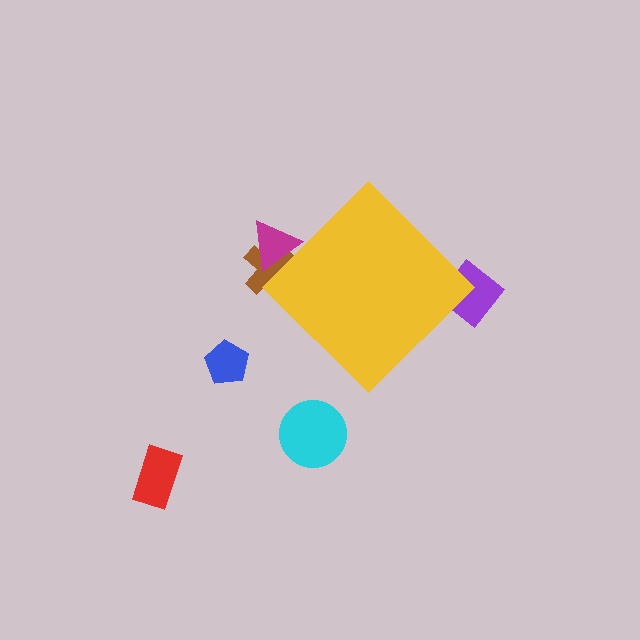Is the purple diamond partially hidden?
Yes, the purple diamond is partially hidden behind the yellow diamond.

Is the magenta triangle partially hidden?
Yes, the magenta triangle is partially hidden behind the yellow diamond.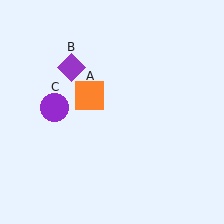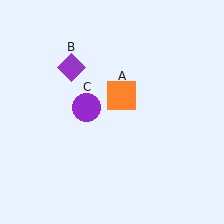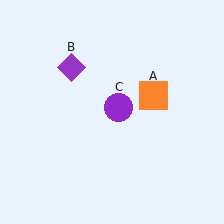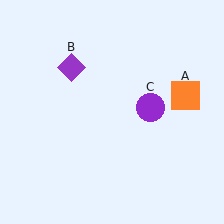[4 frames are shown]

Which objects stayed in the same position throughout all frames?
Purple diamond (object B) remained stationary.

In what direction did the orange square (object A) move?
The orange square (object A) moved right.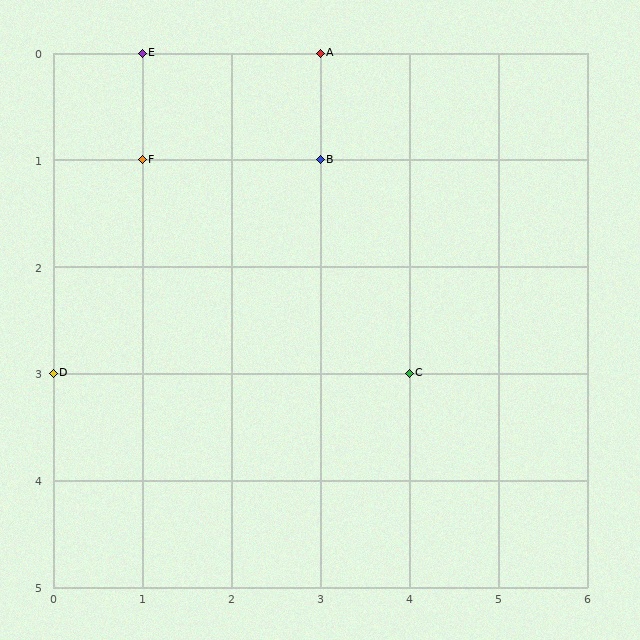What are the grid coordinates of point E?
Point E is at grid coordinates (1, 0).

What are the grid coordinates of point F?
Point F is at grid coordinates (1, 1).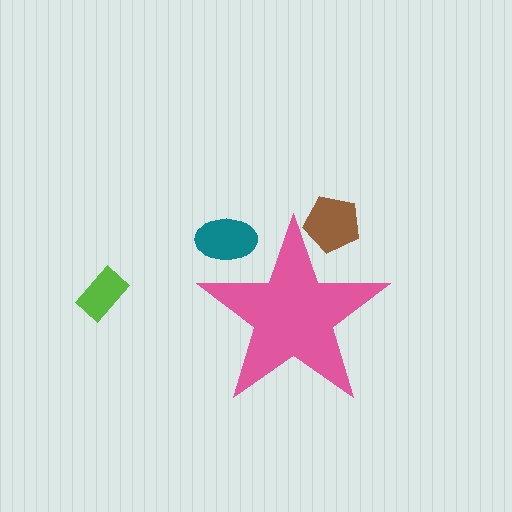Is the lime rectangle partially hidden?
No, the lime rectangle is fully visible.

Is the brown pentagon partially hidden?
Yes, the brown pentagon is partially hidden behind the pink star.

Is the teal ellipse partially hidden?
Yes, the teal ellipse is partially hidden behind the pink star.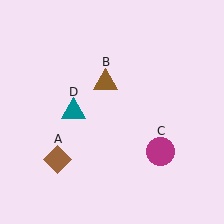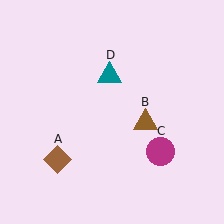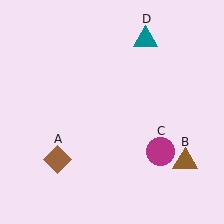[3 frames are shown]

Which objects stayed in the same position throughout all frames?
Brown diamond (object A) and magenta circle (object C) remained stationary.